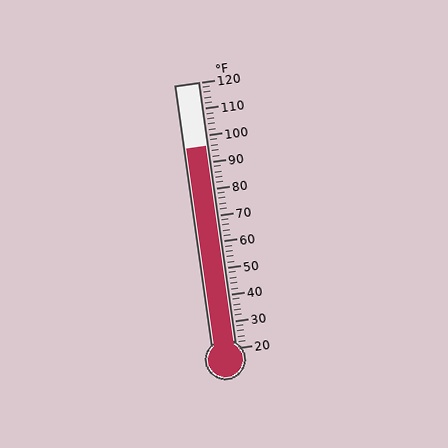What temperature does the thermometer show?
The thermometer shows approximately 96°F.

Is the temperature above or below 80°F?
The temperature is above 80°F.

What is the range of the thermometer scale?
The thermometer scale ranges from 20°F to 120°F.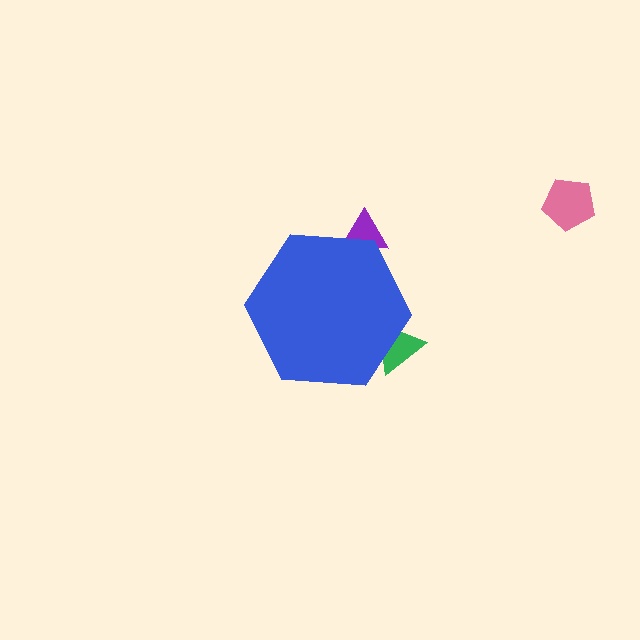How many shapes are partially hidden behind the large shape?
2 shapes are partially hidden.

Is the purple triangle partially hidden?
Yes, the purple triangle is partially hidden behind the blue hexagon.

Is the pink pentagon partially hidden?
No, the pink pentagon is fully visible.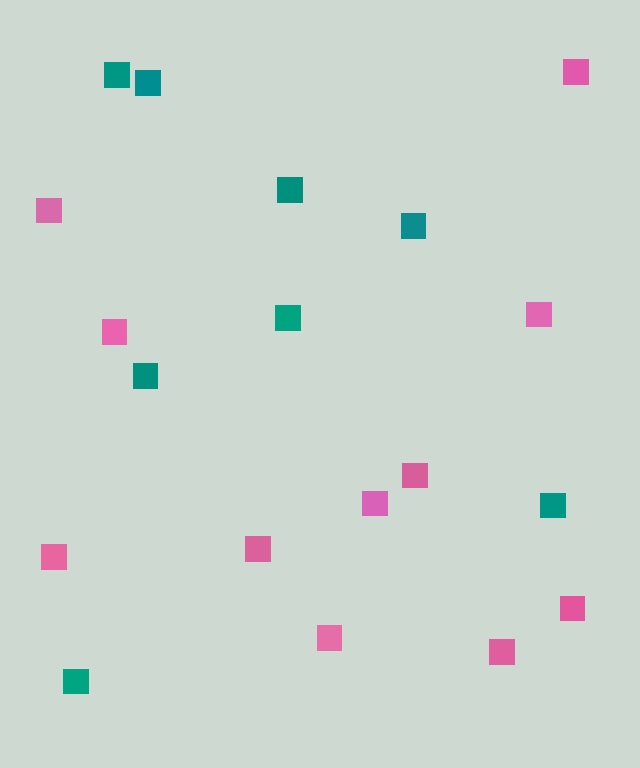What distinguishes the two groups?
There are 2 groups: one group of pink squares (11) and one group of teal squares (8).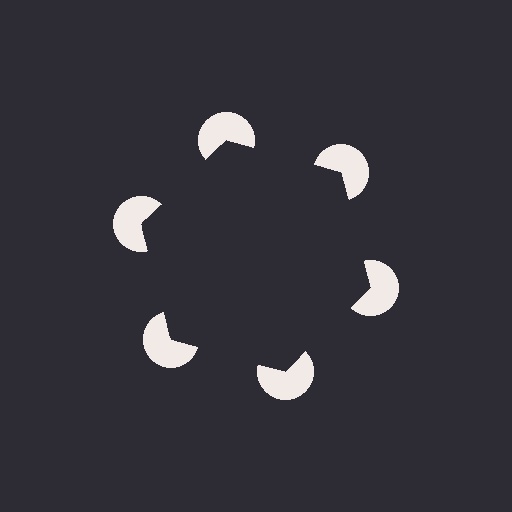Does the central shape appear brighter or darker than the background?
It typically appears slightly darker than the background, even though no actual brightness change is drawn.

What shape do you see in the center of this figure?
An illusory hexagon — its edges are inferred from the aligned wedge cuts in the pac-man discs, not physically drawn.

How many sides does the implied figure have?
6 sides.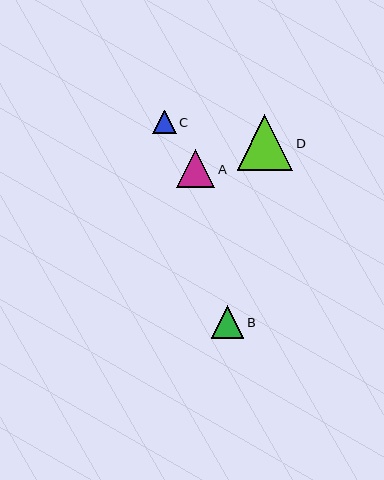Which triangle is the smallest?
Triangle C is the smallest with a size of approximately 23 pixels.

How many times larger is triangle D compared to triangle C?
Triangle D is approximately 2.4 times the size of triangle C.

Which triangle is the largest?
Triangle D is the largest with a size of approximately 56 pixels.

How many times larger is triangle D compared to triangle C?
Triangle D is approximately 2.4 times the size of triangle C.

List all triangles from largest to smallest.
From largest to smallest: D, A, B, C.